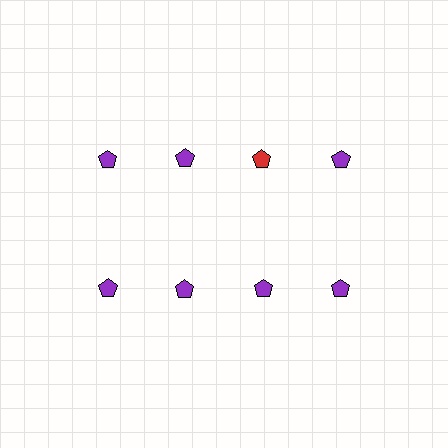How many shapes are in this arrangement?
There are 8 shapes arranged in a grid pattern.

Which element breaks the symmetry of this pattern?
The red pentagon in the top row, center column breaks the symmetry. All other shapes are purple pentagons.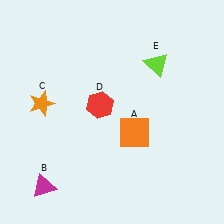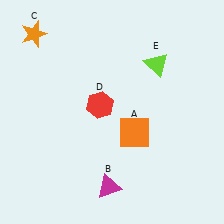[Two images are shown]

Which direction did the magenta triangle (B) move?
The magenta triangle (B) moved right.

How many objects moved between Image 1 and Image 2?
2 objects moved between the two images.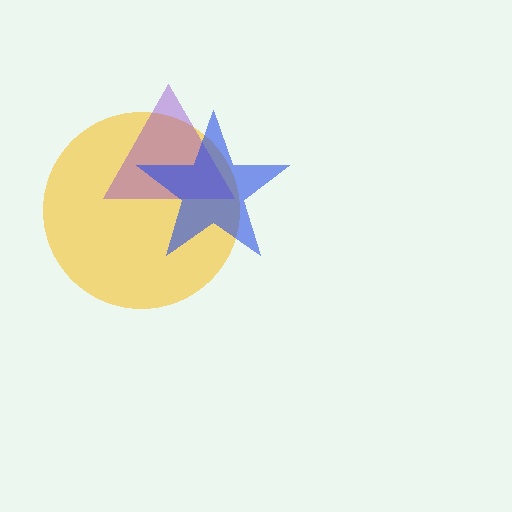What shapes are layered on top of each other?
The layered shapes are: a yellow circle, a purple triangle, a blue star.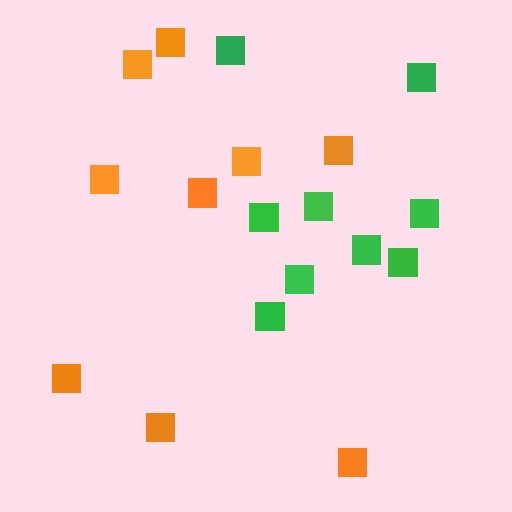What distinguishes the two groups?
There are 2 groups: one group of orange squares (9) and one group of green squares (9).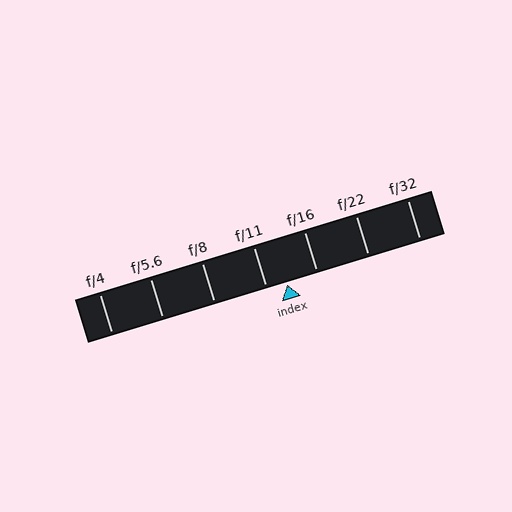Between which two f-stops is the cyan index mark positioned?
The index mark is between f/11 and f/16.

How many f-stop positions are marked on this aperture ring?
There are 7 f-stop positions marked.